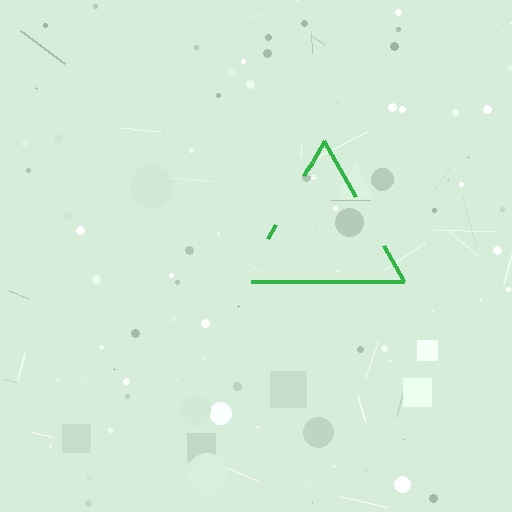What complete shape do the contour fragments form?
The contour fragments form a triangle.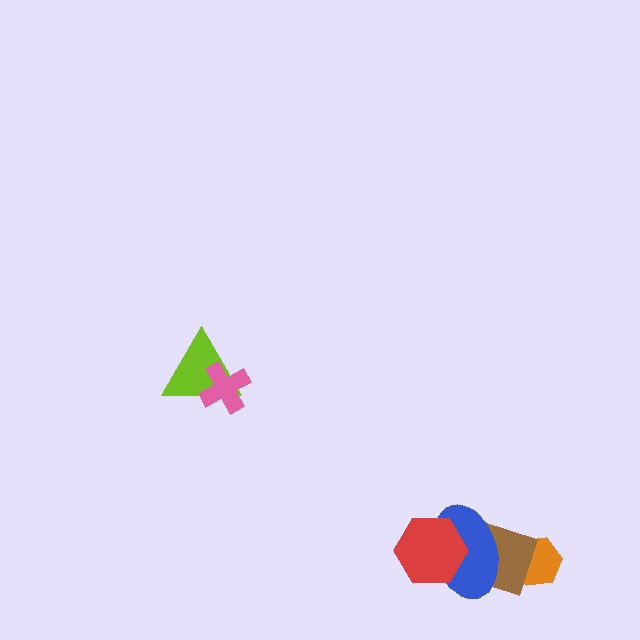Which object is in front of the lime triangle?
The pink cross is in front of the lime triangle.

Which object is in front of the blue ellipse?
The red hexagon is in front of the blue ellipse.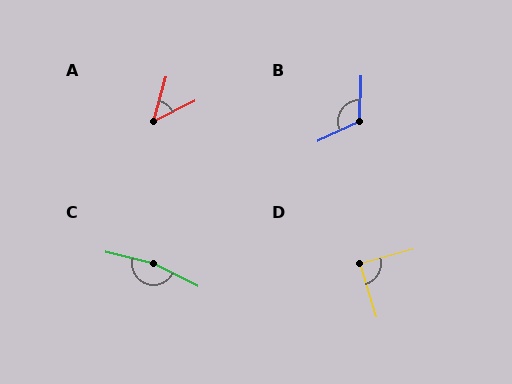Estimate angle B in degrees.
Approximately 116 degrees.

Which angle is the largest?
C, at approximately 168 degrees.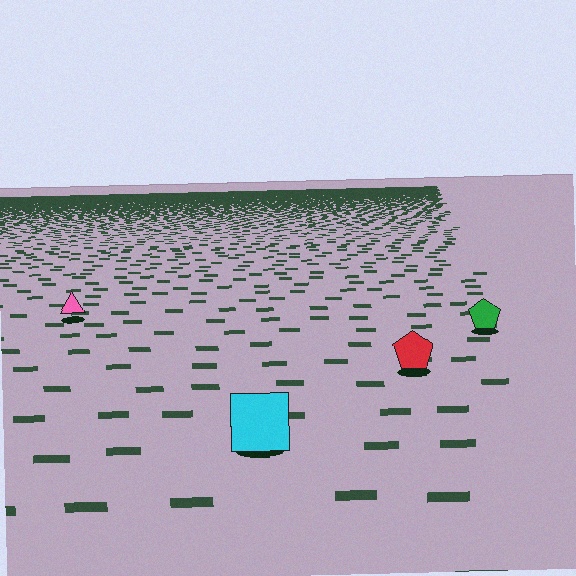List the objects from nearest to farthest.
From nearest to farthest: the cyan square, the red pentagon, the green pentagon, the pink triangle.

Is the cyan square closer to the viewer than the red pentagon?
Yes. The cyan square is closer — you can tell from the texture gradient: the ground texture is coarser near it.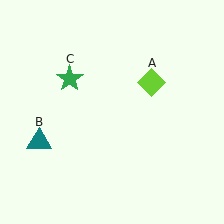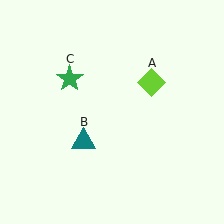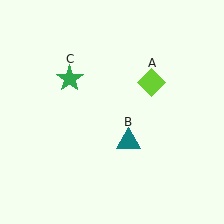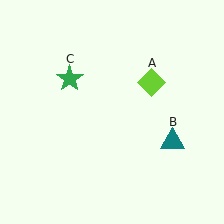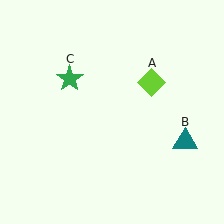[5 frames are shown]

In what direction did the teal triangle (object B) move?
The teal triangle (object B) moved right.